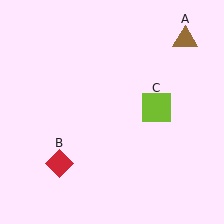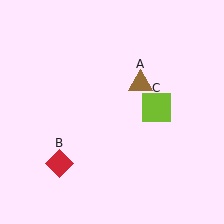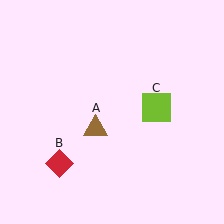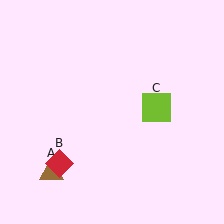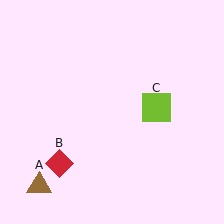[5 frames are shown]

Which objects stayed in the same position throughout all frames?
Red diamond (object B) and lime square (object C) remained stationary.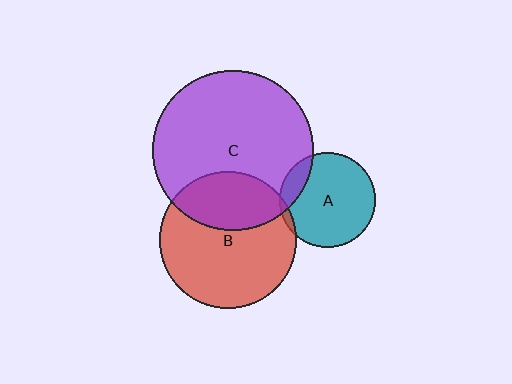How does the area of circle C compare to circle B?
Approximately 1.4 times.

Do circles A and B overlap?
Yes.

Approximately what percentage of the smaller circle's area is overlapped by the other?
Approximately 5%.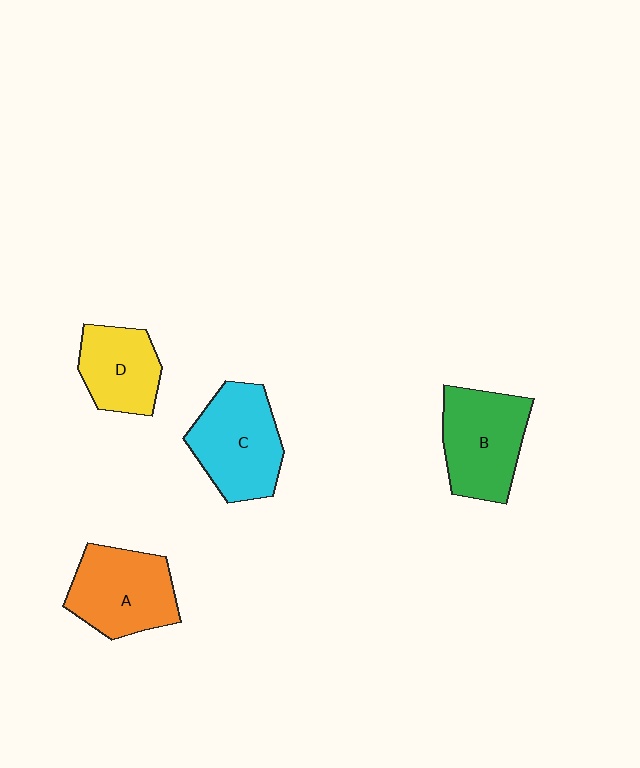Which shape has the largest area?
Shape C (cyan).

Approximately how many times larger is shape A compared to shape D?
Approximately 1.3 times.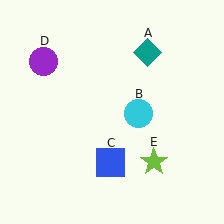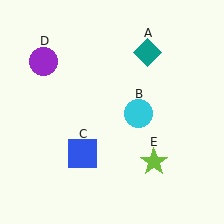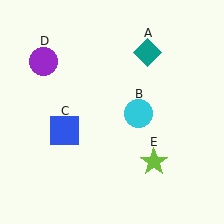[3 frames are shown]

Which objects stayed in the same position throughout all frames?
Teal diamond (object A) and cyan circle (object B) and purple circle (object D) and lime star (object E) remained stationary.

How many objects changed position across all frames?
1 object changed position: blue square (object C).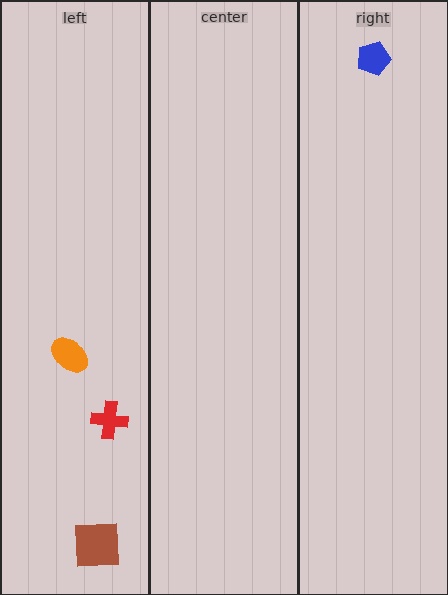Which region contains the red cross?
The left region.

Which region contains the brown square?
The left region.